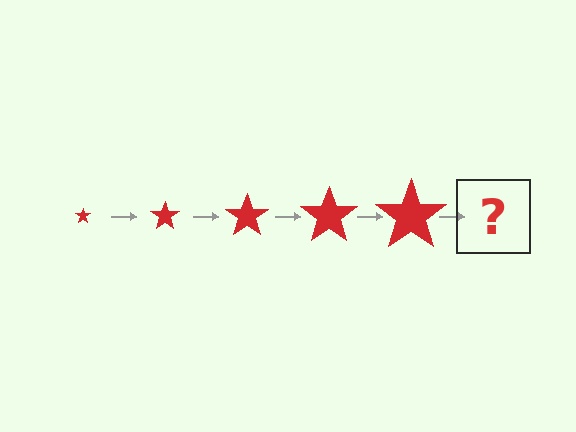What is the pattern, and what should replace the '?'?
The pattern is that the star gets progressively larger each step. The '?' should be a red star, larger than the previous one.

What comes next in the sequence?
The next element should be a red star, larger than the previous one.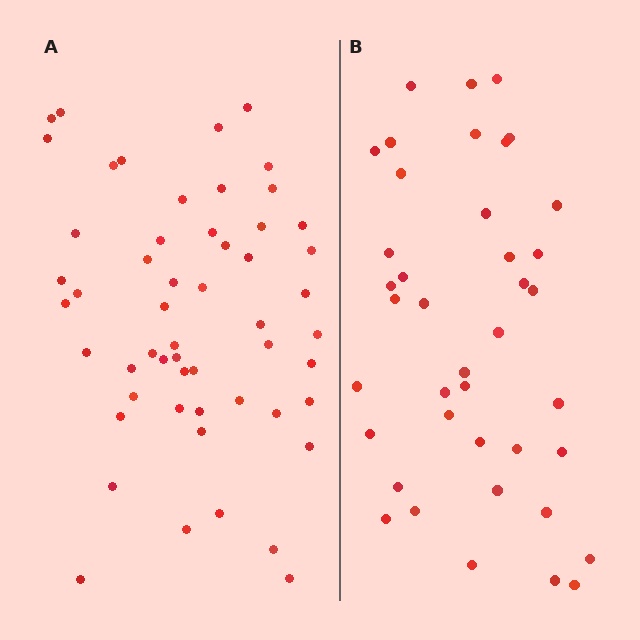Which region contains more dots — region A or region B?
Region A (the left region) has more dots.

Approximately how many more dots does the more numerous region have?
Region A has approximately 15 more dots than region B.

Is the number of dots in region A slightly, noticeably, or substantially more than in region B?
Region A has noticeably more, but not dramatically so. The ratio is roughly 1.4 to 1.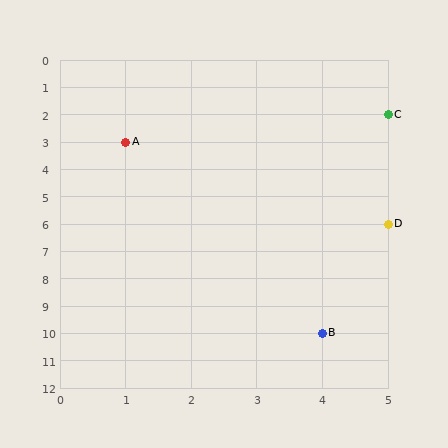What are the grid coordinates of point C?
Point C is at grid coordinates (5, 2).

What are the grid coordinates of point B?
Point B is at grid coordinates (4, 10).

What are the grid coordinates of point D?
Point D is at grid coordinates (5, 6).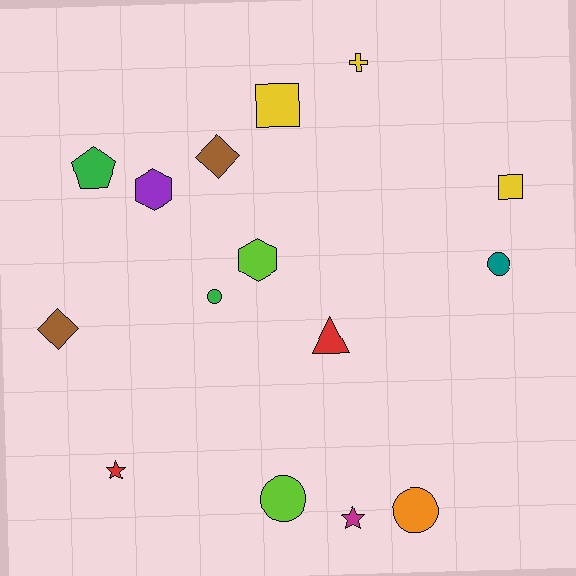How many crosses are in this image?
There is 1 cross.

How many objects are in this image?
There are 15 objects.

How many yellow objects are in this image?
There are 3 yellow objects.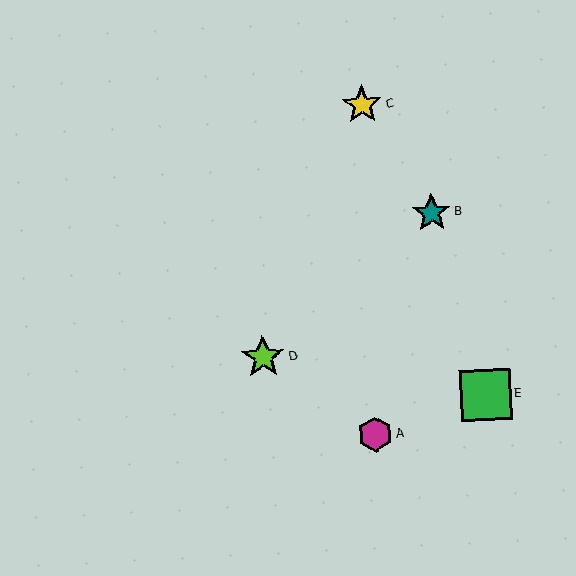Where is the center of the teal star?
The center of the teal star is at (431, 213).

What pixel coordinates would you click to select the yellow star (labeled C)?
Click at (362, 105) to select the yellow star C.